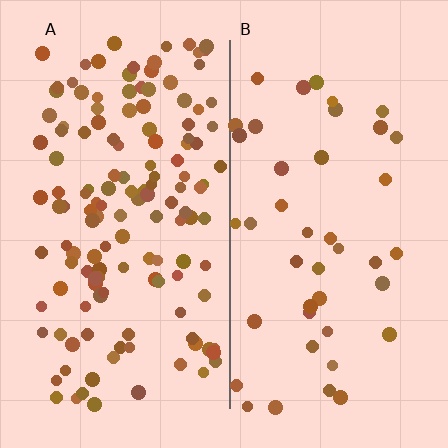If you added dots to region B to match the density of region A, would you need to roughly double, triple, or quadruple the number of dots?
Approximately triple.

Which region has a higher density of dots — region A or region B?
A (the left).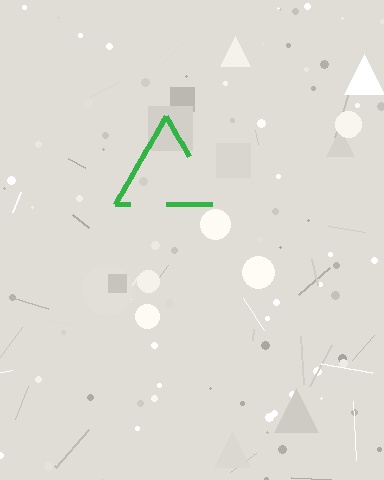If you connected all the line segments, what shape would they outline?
They would outline a triangle.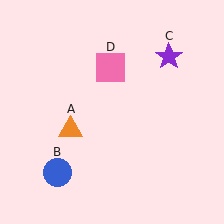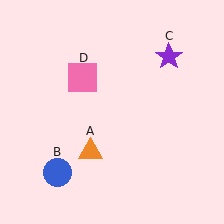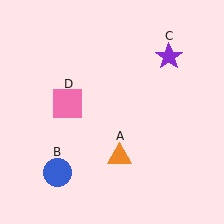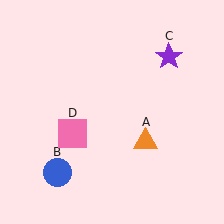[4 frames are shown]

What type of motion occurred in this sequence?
The orange triangle (object A), pink square (object D) rotated counterclockwise around the center of the scene.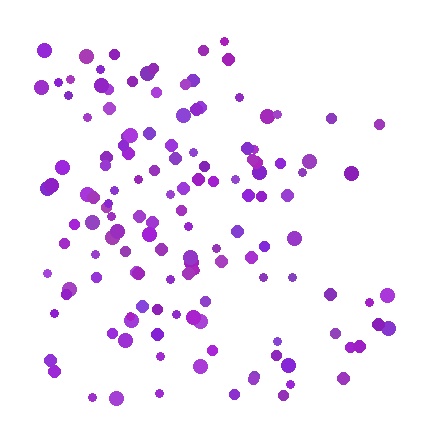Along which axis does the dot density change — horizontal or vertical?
Horizontal.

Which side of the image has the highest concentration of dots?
The left.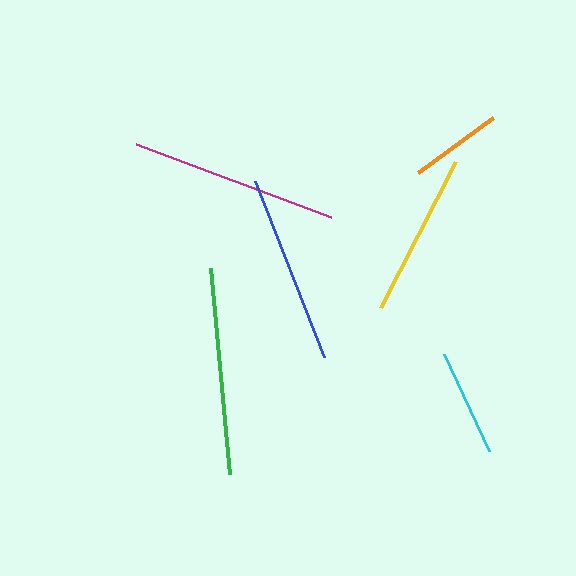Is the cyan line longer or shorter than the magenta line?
The magenta line is longer than the cyan line.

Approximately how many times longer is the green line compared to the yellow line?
The green line is approximately 1.3 times the length of the yellow line.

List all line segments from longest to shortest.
From longest to shortest: magenta, green, blue, yellow, cyan, orange.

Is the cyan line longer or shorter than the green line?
The green line is longer than the cyan line.